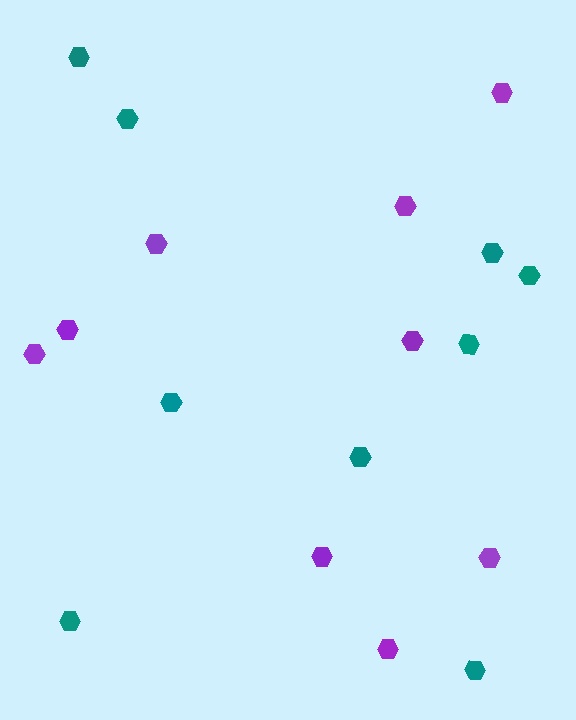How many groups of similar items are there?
There are 2 groups: one group of purple hexagons (9) and one group of teal hexagons (9).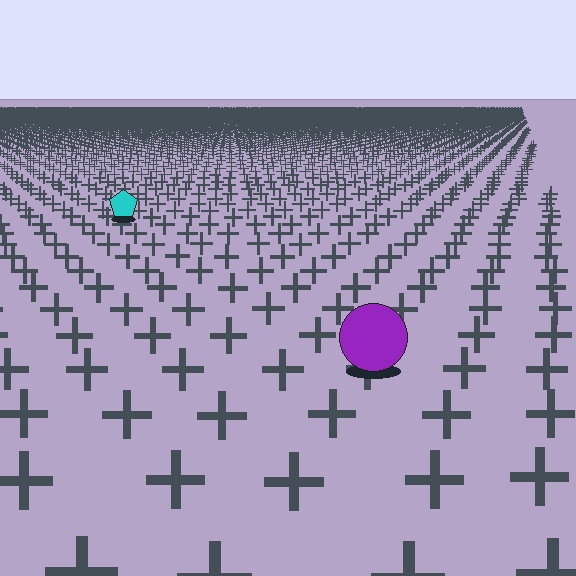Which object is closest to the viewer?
The purple circle is closest. The texture marks near it are larger and more spread out.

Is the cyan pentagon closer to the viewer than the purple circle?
No. The purple circle is closer — you can tell from the texture gradient: the ground texture is coarser near it.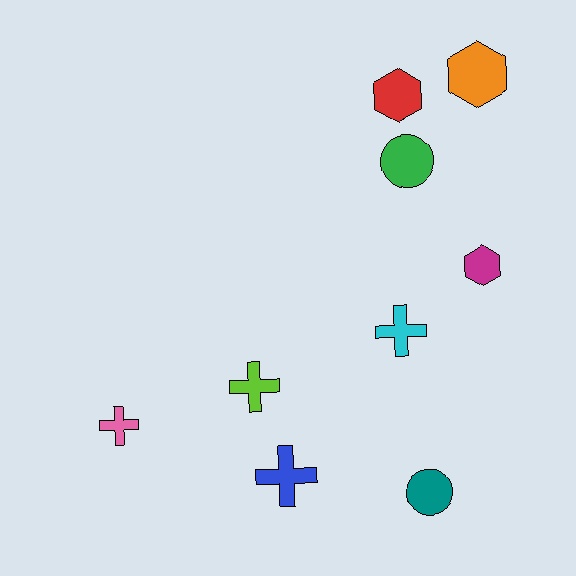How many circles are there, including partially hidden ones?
There are 2 circles.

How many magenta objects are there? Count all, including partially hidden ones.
There is 1 magenta object.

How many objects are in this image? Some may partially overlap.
There are 9 objects.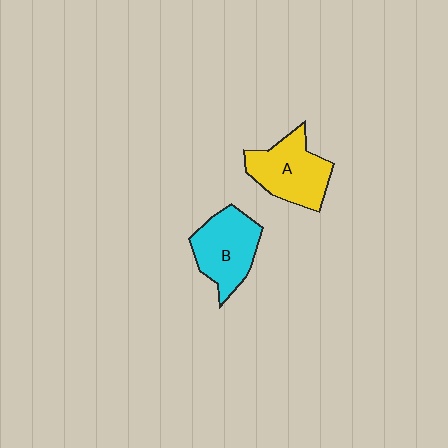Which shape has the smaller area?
Shape B (cyan).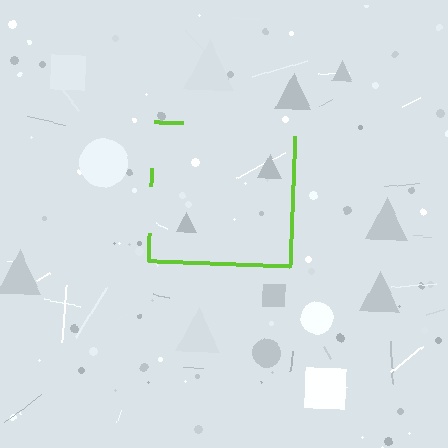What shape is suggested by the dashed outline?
The dashed outline suggests a square.